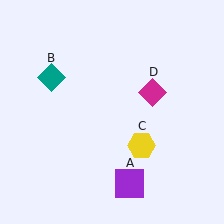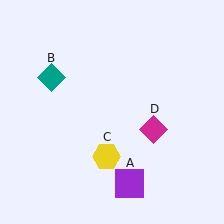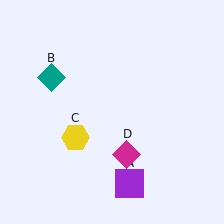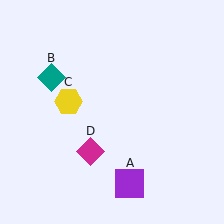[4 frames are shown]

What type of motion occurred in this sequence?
The yellow hexagon (object C), magenta diamond (object D) rotated clockwise around the center of the scene.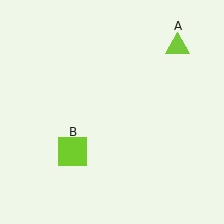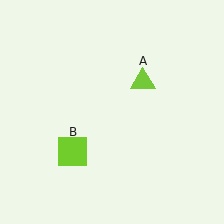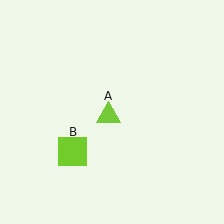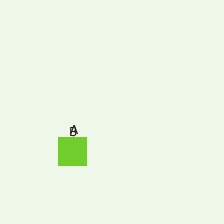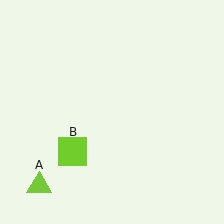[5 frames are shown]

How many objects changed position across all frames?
1 object changed position: lime triangle (object A).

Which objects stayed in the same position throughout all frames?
Lime square (object B) remained stationary.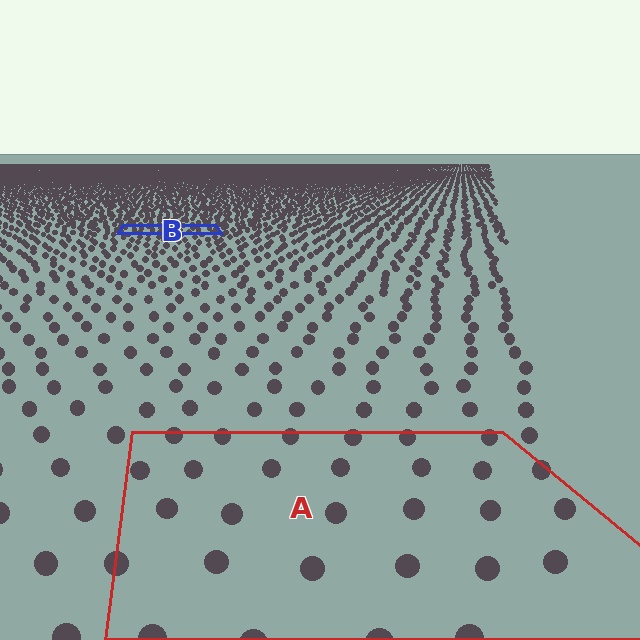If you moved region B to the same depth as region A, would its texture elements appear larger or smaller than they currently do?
They would appear larger. At a closer depth, the same texture elements are projected at a bigger on-screen size.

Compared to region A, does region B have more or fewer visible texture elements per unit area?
Region B has more texture elements per unit area — they are packed more densely because it is farther away.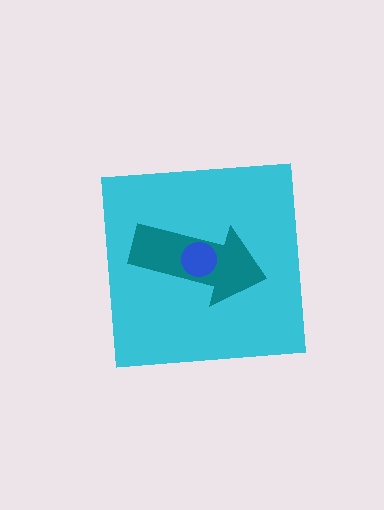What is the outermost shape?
The cyan square.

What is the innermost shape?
The blue circle.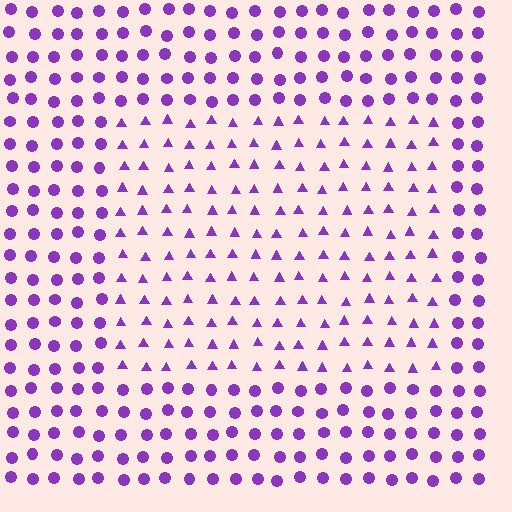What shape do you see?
I see a rectangle.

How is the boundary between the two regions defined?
The boundary is defined by a change in element shape: triangles inside vs. circles outside. All elements share the same color and spacing.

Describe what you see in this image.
The image is filled with small purple elements arranged in a uniform grid. A rectangle-shaped region contains triangles, while the surrounding area contains circles. The boundary is defined purely by the change in element shape.